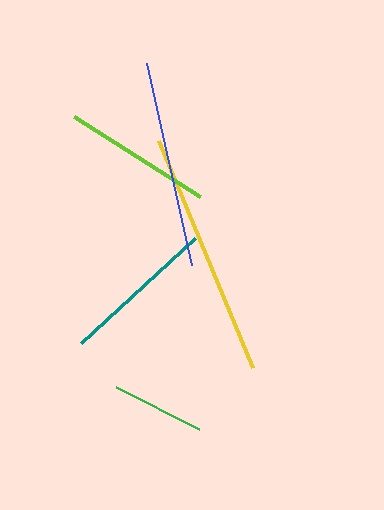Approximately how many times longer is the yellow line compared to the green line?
The yellow line is approximately 2.7 times the length of the green line.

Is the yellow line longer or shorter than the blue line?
The yellow line is longer than the blue line.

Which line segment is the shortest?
The green line is the shortest at approximately 93 pixels.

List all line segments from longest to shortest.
From longest to shortest: yellow, blue, teal, lime, green.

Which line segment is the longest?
The yellow line is the longest at approximately 246 pixels.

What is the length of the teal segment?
The teal segment is approximately 156 pixels long.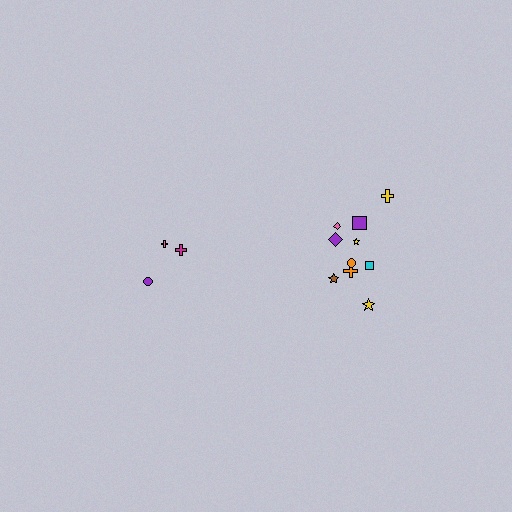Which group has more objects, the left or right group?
The right group.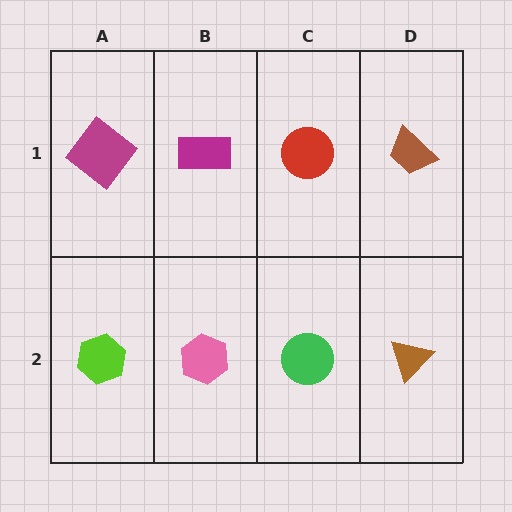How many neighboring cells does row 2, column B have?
3.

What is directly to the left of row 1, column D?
A red circle.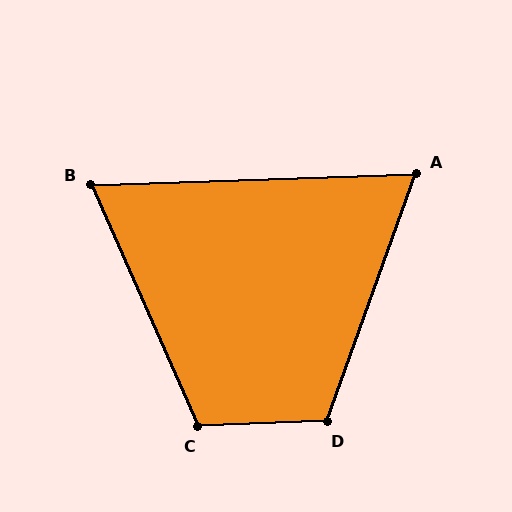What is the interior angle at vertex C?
Approximately 112 degrees (obtuse).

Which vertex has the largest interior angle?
D, at approximately 112 degrees.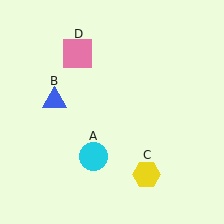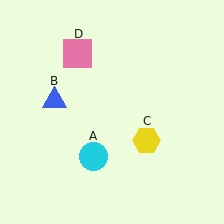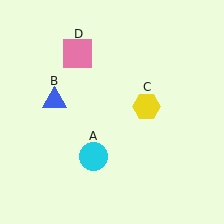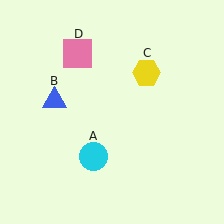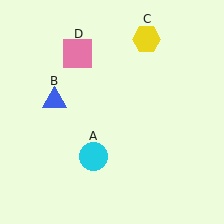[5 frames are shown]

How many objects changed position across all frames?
1 object changed position: yellow hexagon (object C).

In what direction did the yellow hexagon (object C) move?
The yellow hexagon (object C) moved up.